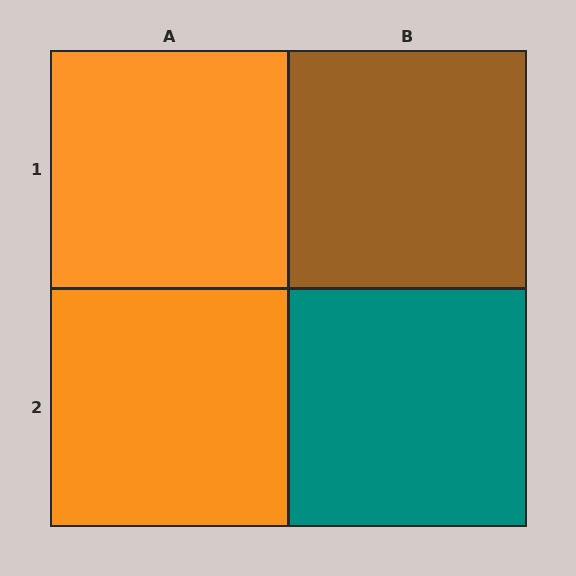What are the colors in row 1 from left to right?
Orange, brown.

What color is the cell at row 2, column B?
Teal.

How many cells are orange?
2 cells are orange.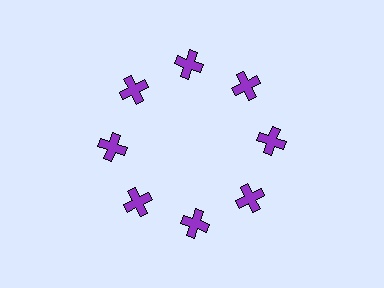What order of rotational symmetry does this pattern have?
This pattern has 8-fold rotational symmetry.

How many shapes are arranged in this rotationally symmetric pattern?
There are 8 shapes, arranged in 8 groups of 1.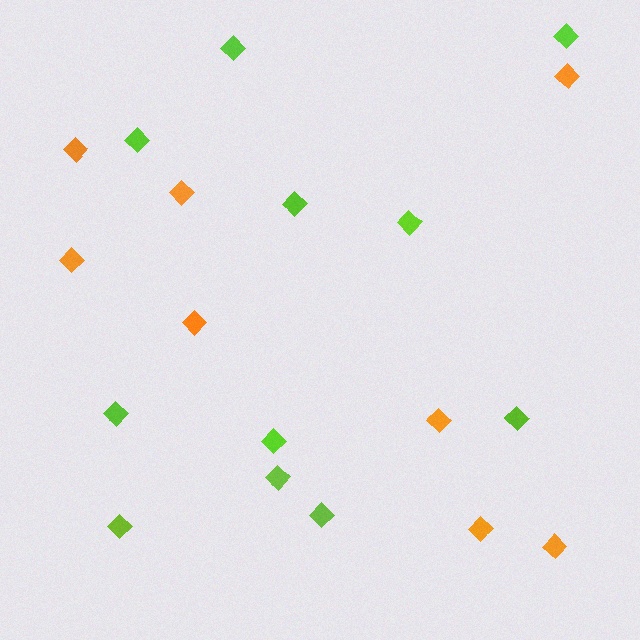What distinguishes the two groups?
There are 2 groups: one group of orange diamonds (8) and one group of lime diamonds (11).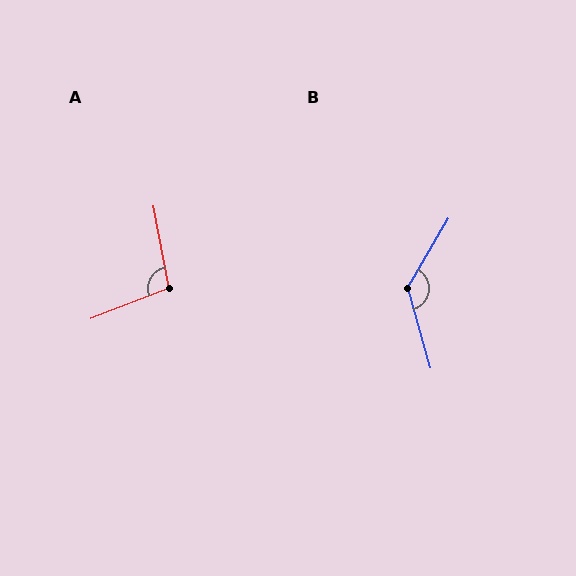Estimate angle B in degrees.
Approximately 134 degrees.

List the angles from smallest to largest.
A (101°), B (134°).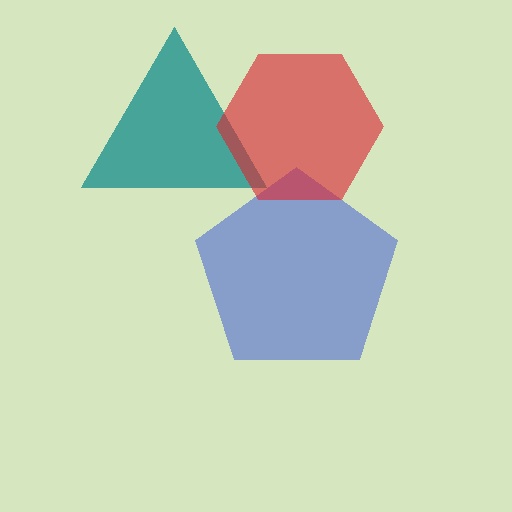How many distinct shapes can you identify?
There are 3 distinct shapes: a teal triangle, a blue pentagon, a red hexagon.